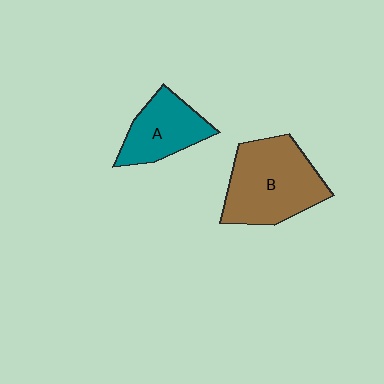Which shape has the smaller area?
Shape A (teal).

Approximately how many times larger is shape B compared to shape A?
Approximately 1.6 times.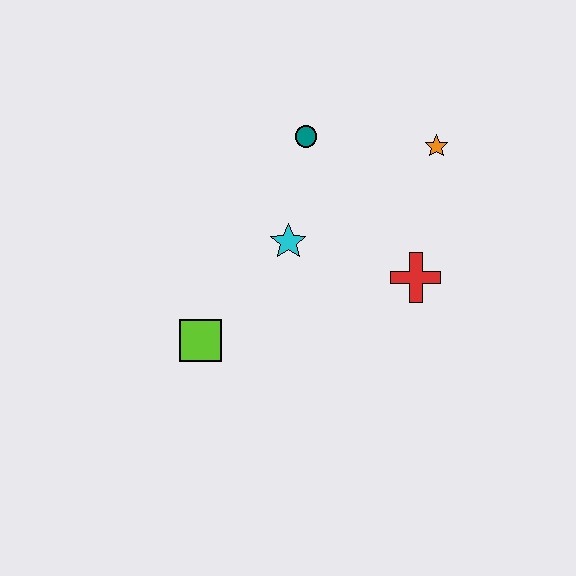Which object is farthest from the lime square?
The orange star is farthest from the lime square.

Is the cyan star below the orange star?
Yes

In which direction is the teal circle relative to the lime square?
The teal circle is above the lime square.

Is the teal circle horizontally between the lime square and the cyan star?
No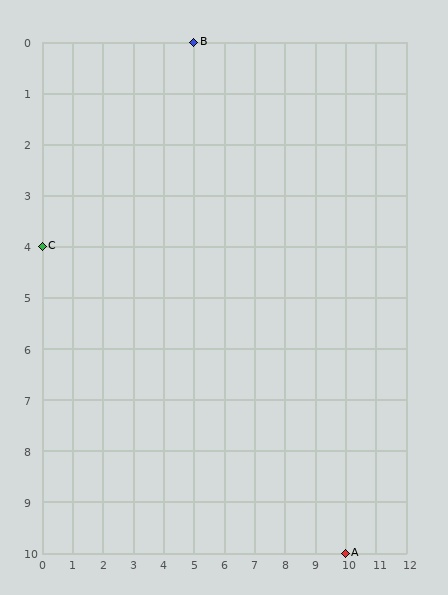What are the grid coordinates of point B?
Point B is at grid coordinates (5, 0).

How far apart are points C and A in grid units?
Points C and A are 10 columns and 6 rows apart (about 11.7 grid units diagonally).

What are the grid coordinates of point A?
Point A is at grid coordinates (10, 10).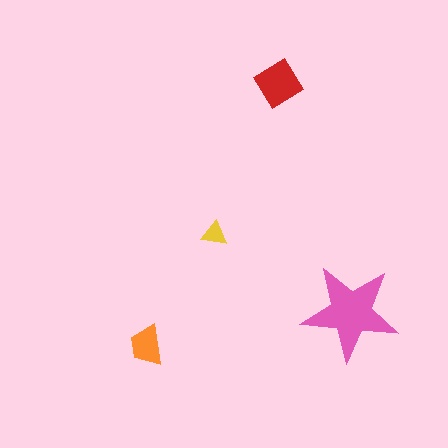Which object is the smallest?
The yellow triangle.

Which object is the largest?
The pink star.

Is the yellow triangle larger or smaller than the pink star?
Smaller.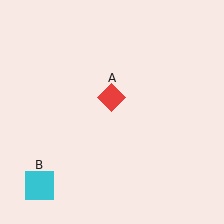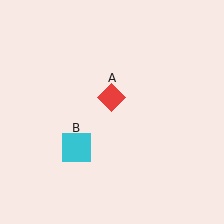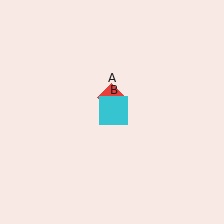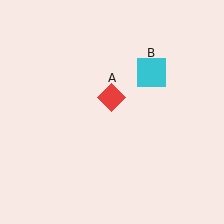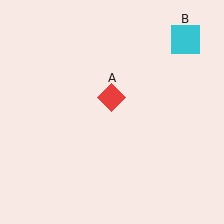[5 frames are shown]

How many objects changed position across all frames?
1 object changed position: cyan square (object B).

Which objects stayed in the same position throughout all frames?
Red diamond (object A) remained stationary.